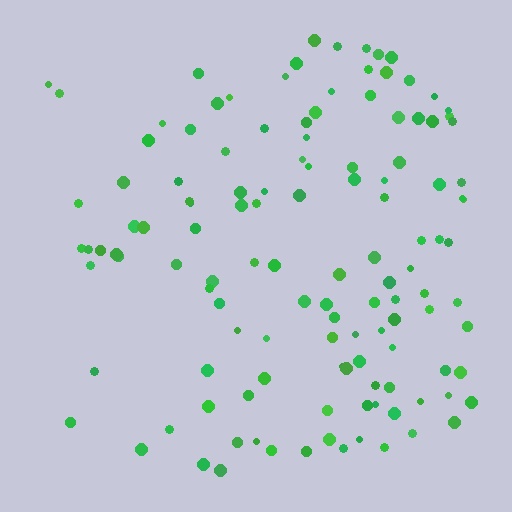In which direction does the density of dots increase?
From left to right, with the right side densest.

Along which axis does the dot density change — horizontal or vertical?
Horizontal.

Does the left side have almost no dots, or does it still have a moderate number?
Still a moderate number, just noticeably fewer than the right.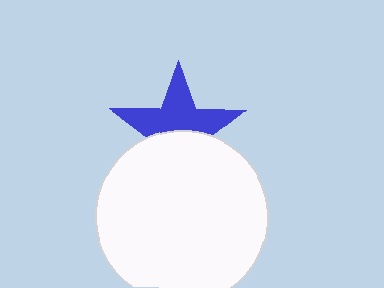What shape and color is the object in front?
The object in front is a white circle.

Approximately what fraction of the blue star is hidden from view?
Roughly 46% of the blue star is hidden behind the white circle.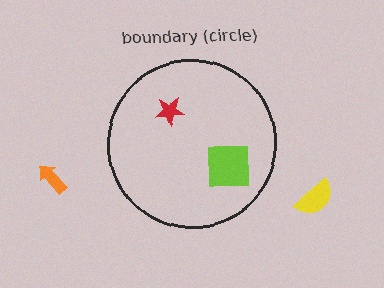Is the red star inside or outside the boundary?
Inside.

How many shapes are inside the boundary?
2 inside, 2 outside.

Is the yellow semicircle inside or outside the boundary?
Outside.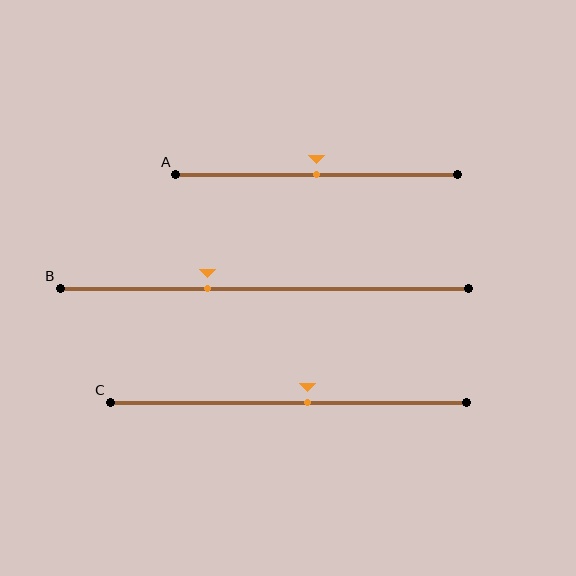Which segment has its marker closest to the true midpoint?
Segment A has its marker closest to the true midpoint.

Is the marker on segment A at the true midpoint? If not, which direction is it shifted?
Yes, the marker on segment A is at the true midpoint.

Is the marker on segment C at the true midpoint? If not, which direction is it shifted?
No, the marker on segment C is shifted to the right by about 5% of the segment length.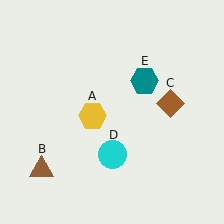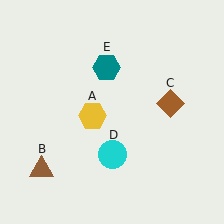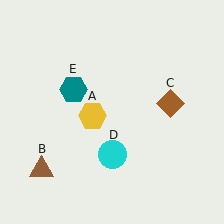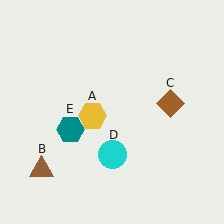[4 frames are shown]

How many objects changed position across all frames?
1 object changed position: teal hexagon (object E).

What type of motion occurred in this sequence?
The teal hexagon (object E) rotated counterclockwise around the center of the scene.